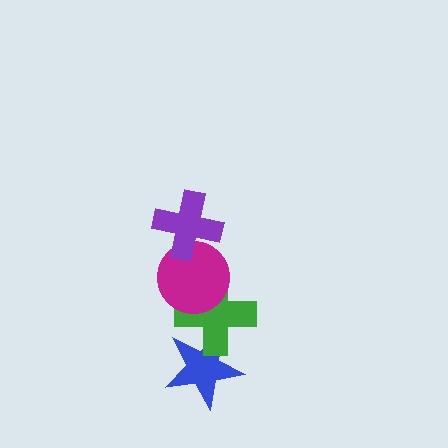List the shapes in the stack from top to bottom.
From top to bottom: the purple cross, the magenta circle, the green cross, the blue star.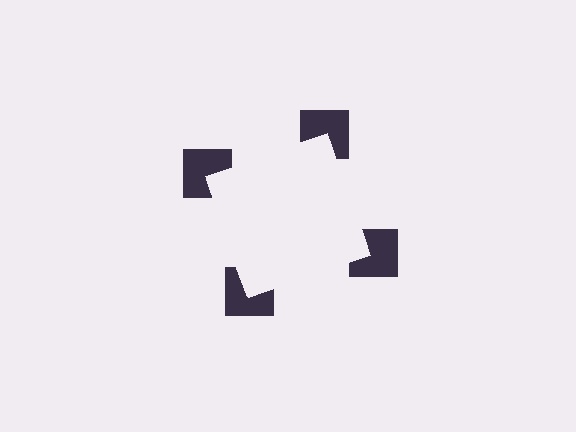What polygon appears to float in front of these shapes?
An illusory square — its edges are inferred from the aligned wedge cuts in the notched squares, not physically drawn.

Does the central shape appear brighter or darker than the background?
It typically appears slightly brighter than the background, even though no actual brightness change is drawn.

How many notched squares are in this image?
There are 4 — one at each vertex of the illusory square.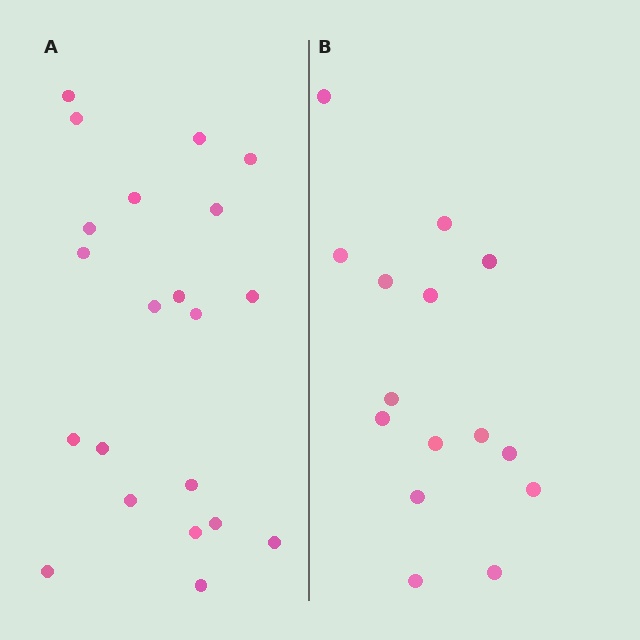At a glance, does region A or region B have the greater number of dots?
Region A (the left region) has more dots.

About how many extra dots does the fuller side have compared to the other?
Region A has about 6 more dots than region B.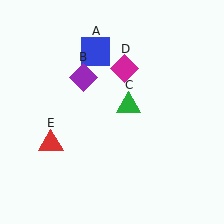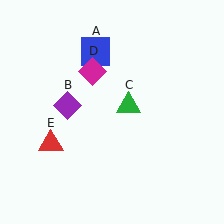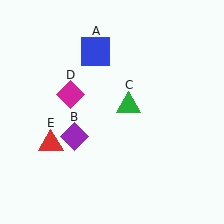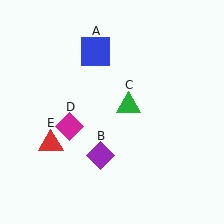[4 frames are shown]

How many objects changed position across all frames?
2 objects changed position: purple diamond (object B), magenta diamond (object D).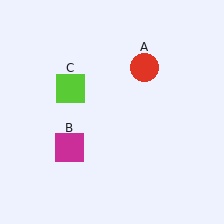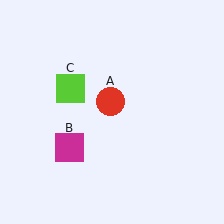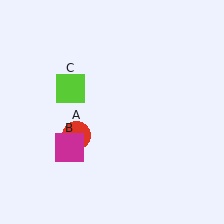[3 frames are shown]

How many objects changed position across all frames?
1 object changed position: red circle (object A).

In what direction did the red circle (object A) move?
The red circle (object A) moved down and to the left.